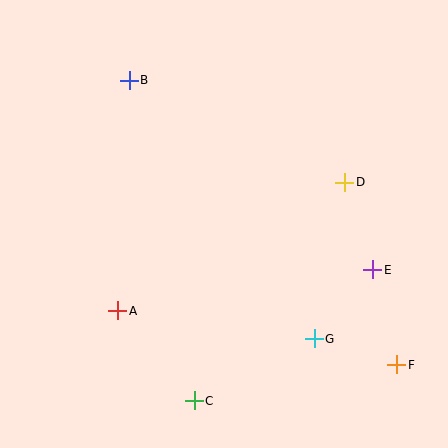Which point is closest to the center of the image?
Point D at (345, 182) is closest to the center.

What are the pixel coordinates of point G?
Point G is at (314, 339).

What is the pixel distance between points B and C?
The distance between B and C is 327 pixels.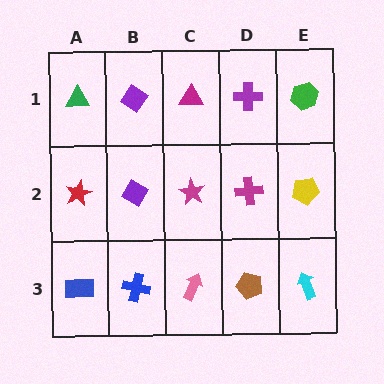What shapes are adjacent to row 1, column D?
A magenta cross (row 2, column D), a magenta triangle (row 1, column C), a green hexagon (row 1, column E).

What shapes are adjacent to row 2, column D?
A purple cross (row 1, column D), a brown pentagon (row 3, column D), a magenta star (row 2, column C), a yellow pentagon (row 2, column E).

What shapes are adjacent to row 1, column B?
A purple diamond (row 2, column B), a green triangle (row 1, column A), a magenta triangle (row 1, column C).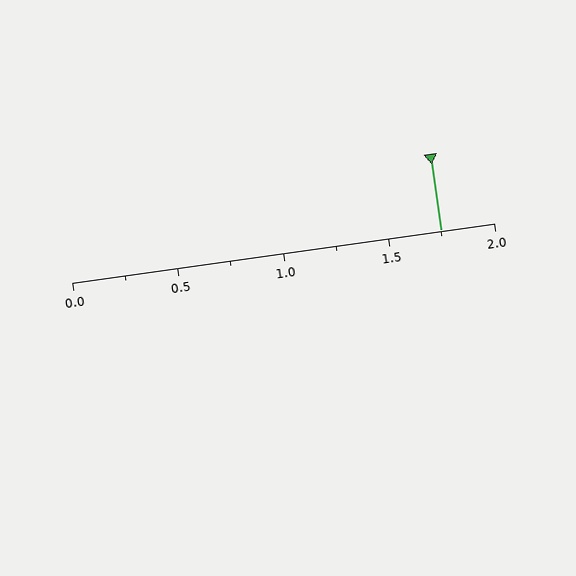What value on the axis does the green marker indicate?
The marker indicates approximately 1.75.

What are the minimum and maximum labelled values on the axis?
The axis runs from 0.0 to 2.0.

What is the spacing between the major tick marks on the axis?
The major ticks are spaced 0.5 apart.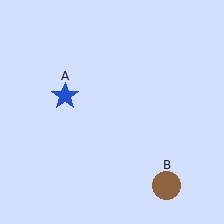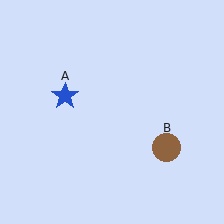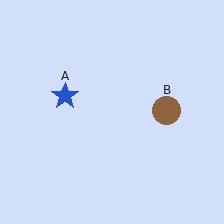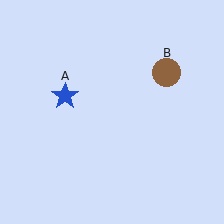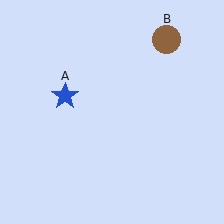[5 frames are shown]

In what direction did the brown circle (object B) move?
The brown circle (object B) moved up.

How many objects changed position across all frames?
1 object changed position: brown circle (object B).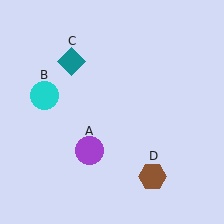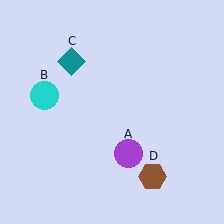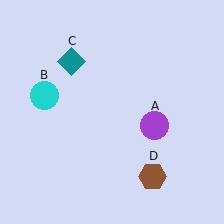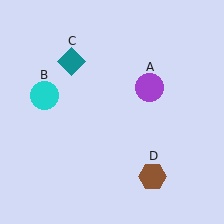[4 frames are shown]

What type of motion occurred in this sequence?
The purple circle (object A) rotated counterclockwise around the center of the scene.